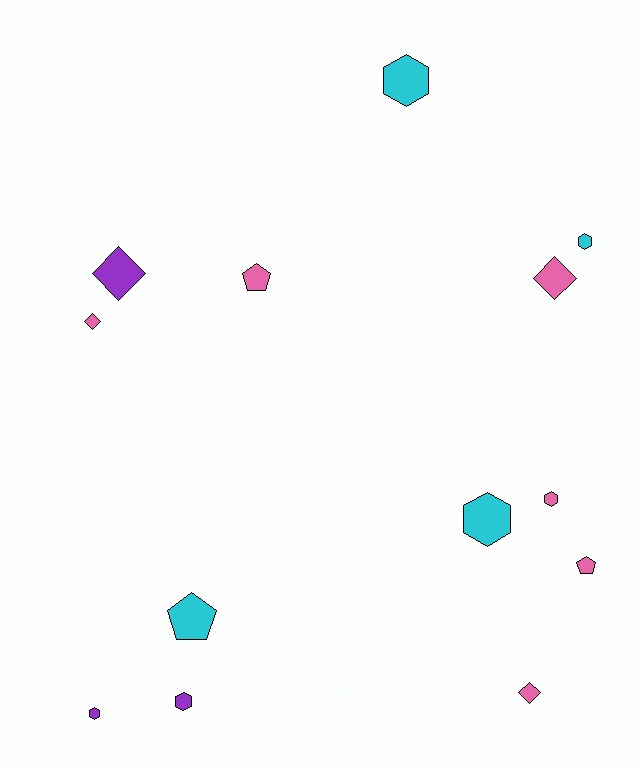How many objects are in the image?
There are 13 objects.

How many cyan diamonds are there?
There are no cyan diamonds.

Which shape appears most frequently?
Hexagon, with 6 objects.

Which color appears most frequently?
Pink, with 6 objects.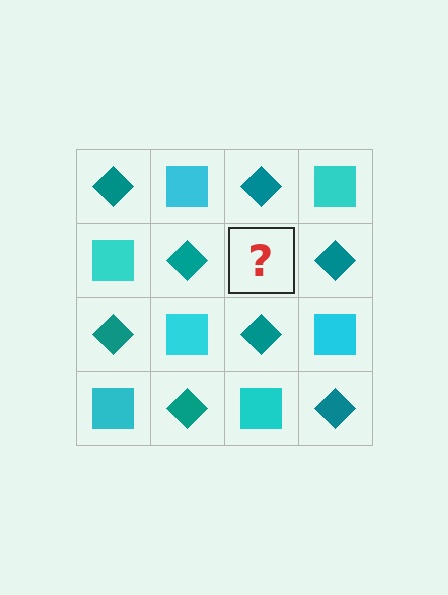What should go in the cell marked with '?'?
The missing cell should contain a cyan square.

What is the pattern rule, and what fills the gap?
The rule is that it alternates teal diamond and cyan square in a checkerboard pattern. The gap should be filled with a cyan square.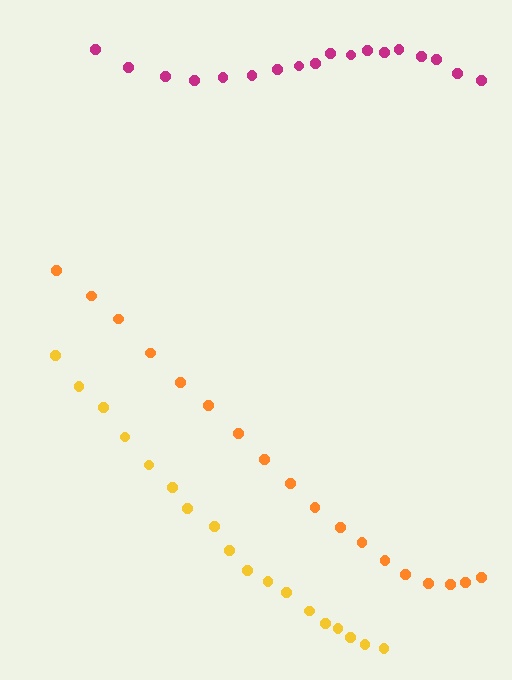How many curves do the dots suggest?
There are 3 distinct paths.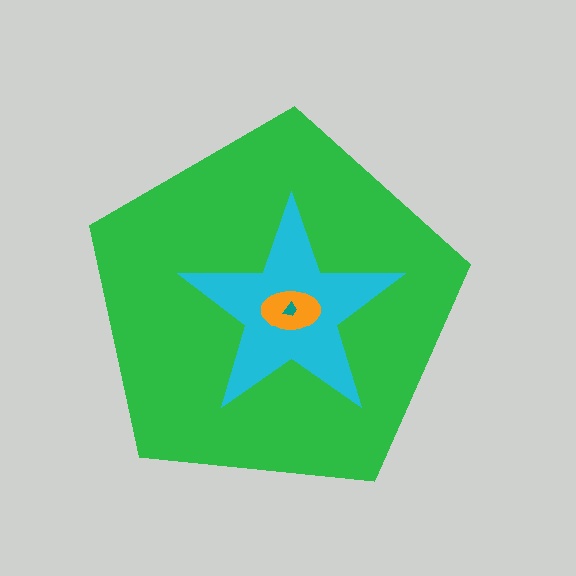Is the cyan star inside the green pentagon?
Yes.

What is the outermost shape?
The green pentagon.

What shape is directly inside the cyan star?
The orange ellipse.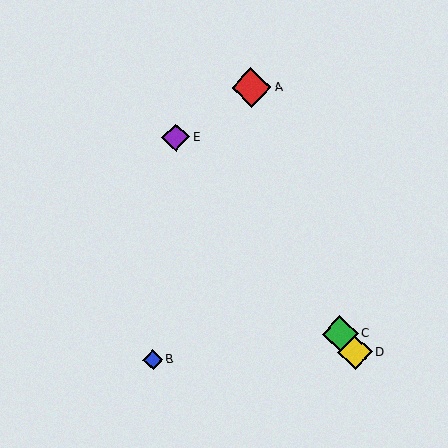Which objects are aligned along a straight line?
Objects C, D, E are aligned along a straight line.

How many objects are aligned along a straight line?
3 objects (C, D, E) are aligned along a straight line.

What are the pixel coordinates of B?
Object B is at (153, 360).